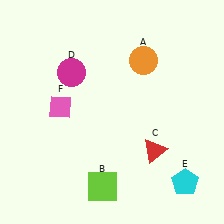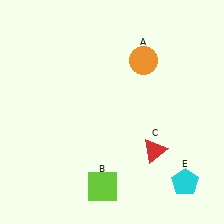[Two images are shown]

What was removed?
The pink diamond (F), the magenta circle (D) were removed in Image 2.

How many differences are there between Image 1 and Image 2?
There are 2 differences between the two images.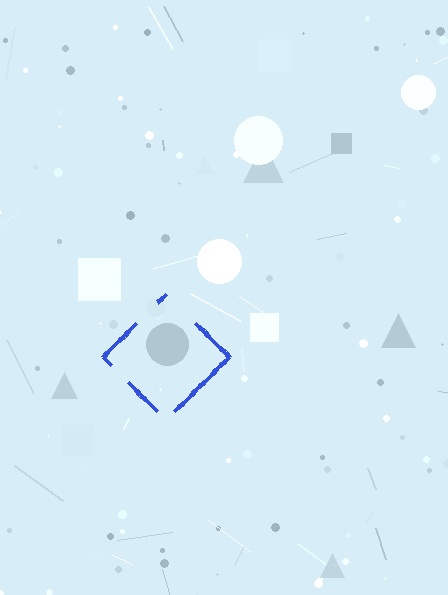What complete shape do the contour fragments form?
The contour fragments form a diamond.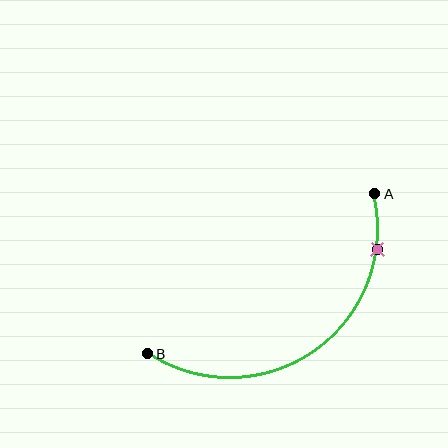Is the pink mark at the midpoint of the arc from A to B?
No. The pink mark lies on the arc but is closer to endpoint A. The arc midpoint would be at the point on the curve equidistant along the arc from both A and B.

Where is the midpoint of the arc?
The arc midpoint is the point on the curve farthest from the straight line joining A and B. It sits below and to the right of that line.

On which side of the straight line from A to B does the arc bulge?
The arc bulges below and to the right of the straight line connecting A and B.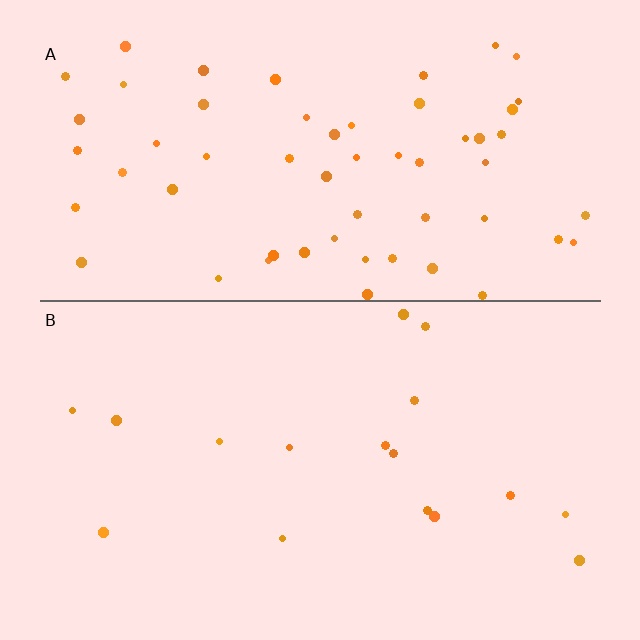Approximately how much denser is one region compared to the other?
Approximately 3.5× — region A over region B.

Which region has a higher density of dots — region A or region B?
A (the top).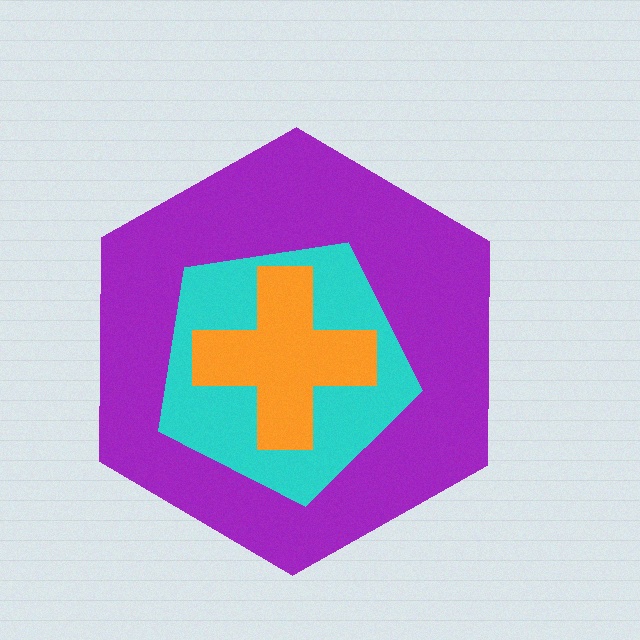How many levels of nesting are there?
3.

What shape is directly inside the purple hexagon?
The cyan pentagon.